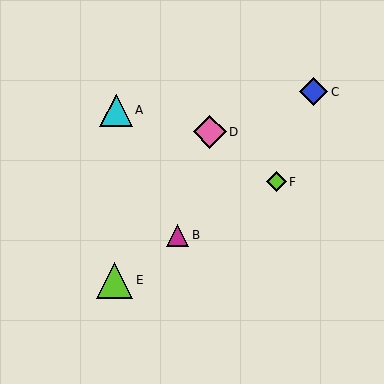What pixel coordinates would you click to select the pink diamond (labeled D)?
Click at (210, 132) to select the pink diamond D.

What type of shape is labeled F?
Shape F is a lime diamond.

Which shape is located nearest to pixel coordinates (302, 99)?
The blue diamond (labeled C) at (314, 92) is nearest to that location.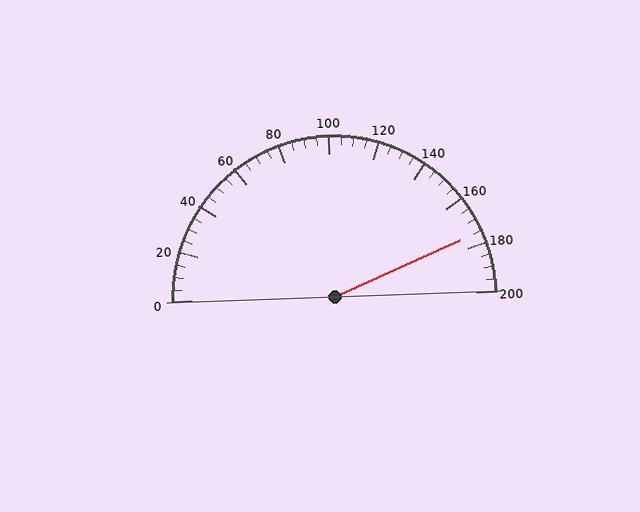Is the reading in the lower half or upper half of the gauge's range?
The reading is in the upper half of the range (0 to 200).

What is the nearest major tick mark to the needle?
The nearest major tick mark is 180.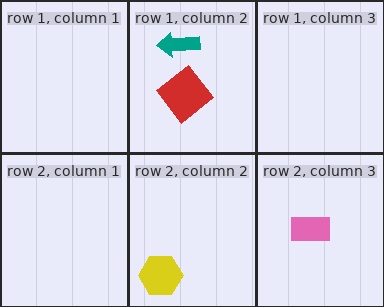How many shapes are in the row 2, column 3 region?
1.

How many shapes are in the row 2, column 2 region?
1.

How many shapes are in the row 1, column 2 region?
2.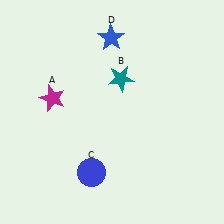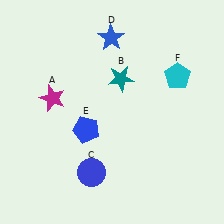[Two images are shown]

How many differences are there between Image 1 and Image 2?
There are 2 differences between the two images.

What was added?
A blue pentagon (E), a cyan pentagon (F) were added in Image 2.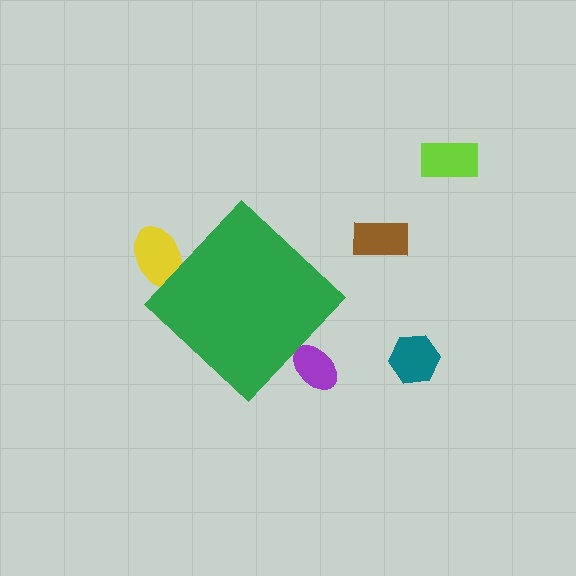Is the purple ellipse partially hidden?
Yes, the purple ellipse is partially hidden behind the green diamond.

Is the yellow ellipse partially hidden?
Yes, the yellow ellipse is partially hidden behind the green diamond.